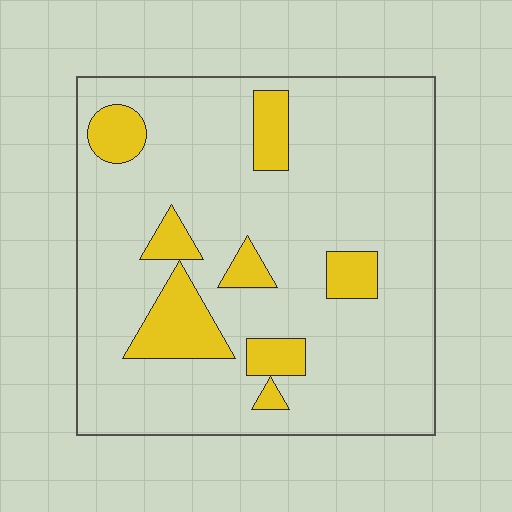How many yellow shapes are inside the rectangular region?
8.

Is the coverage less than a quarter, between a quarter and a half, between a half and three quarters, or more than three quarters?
Less than a quarter.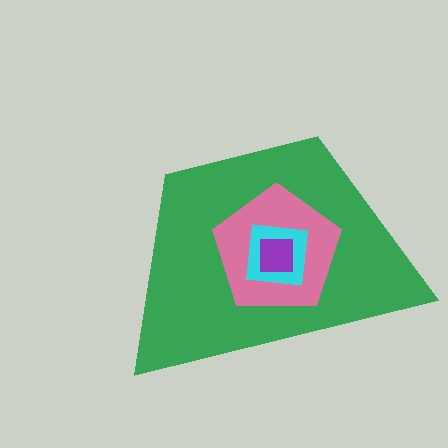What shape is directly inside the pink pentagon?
The cyan square.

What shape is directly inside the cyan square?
The purple square.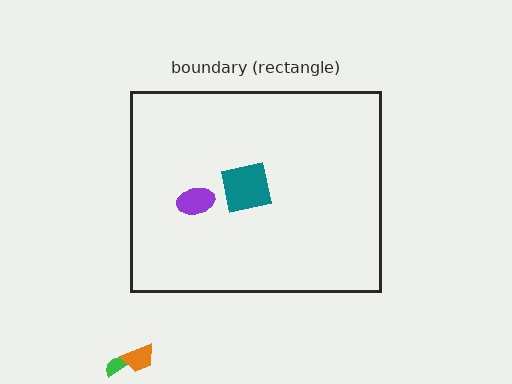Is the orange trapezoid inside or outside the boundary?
Outside.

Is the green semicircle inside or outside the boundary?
Outside.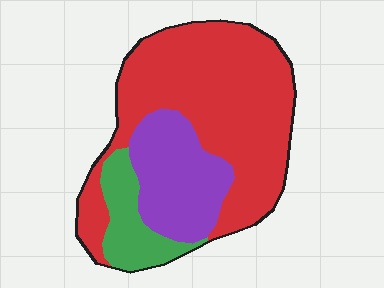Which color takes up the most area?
Red, at roughly 65%.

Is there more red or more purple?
Red.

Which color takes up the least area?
Green, at roughly 15%.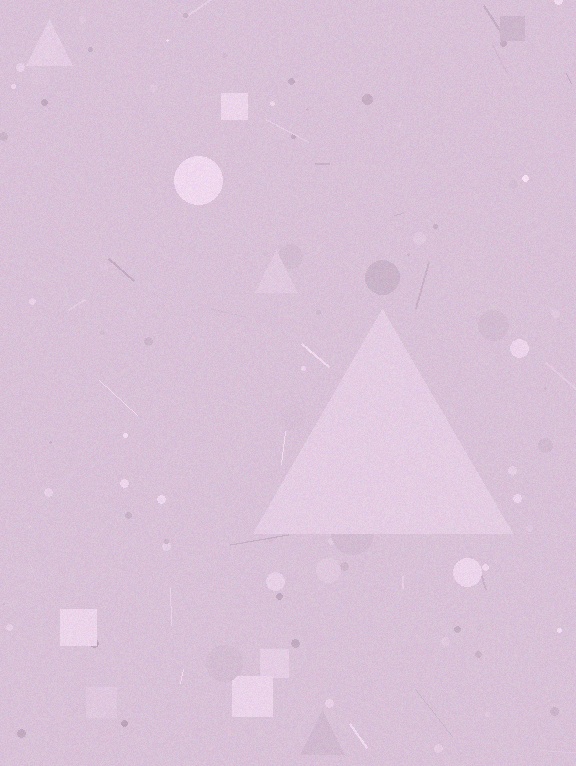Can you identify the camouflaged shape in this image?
The camouflaged shape is a triangle.